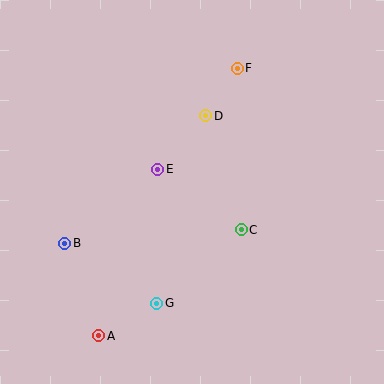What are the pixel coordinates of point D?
Point D is at (206, 116).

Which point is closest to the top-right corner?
Point F is closest to the top-right corner.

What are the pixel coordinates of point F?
Point F is at (237, 68).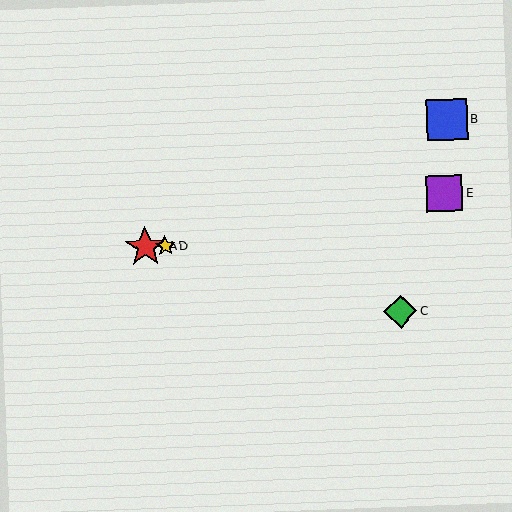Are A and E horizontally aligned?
No, A is at y≈247 and E is at y≈194.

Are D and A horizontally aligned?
Yes, both are at y≈246.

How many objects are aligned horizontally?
2 objects (A, D) are aligned horizontally.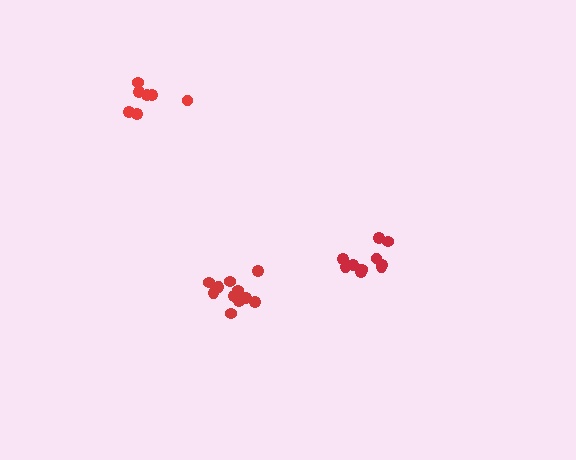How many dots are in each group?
Group 1: 11 dots, Group 2: 7 dots, Group 3: 11 dots (29 total).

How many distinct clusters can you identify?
There are 3 distinct clusters.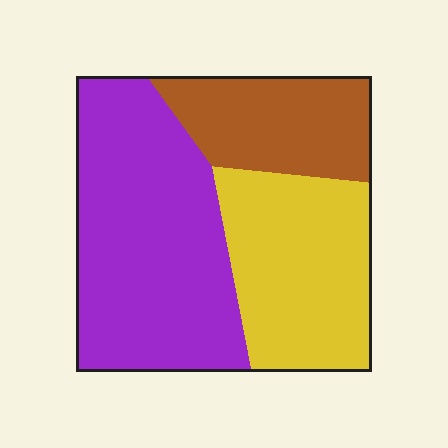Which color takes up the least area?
Brown, at roughly 20%.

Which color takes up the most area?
Purple, at roughly 45%.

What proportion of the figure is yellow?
Yellow covers roughly 30% of the figure.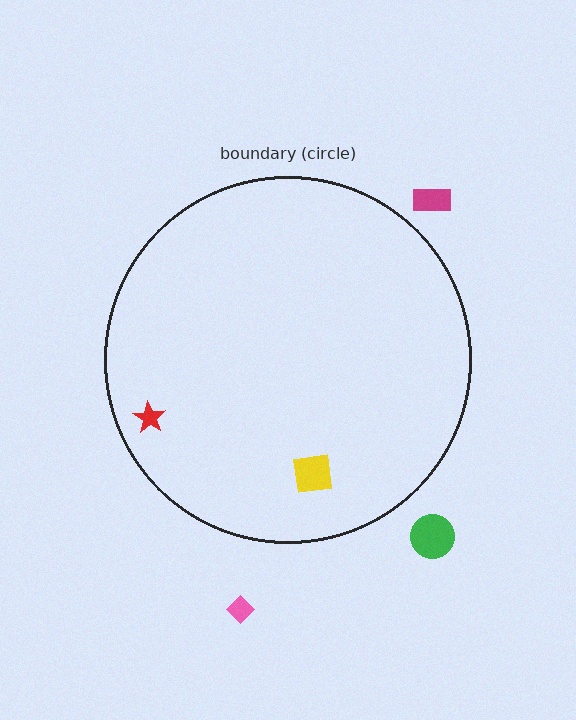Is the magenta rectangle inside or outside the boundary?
Outside.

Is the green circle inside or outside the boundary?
Outside.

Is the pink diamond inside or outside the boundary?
Outside.